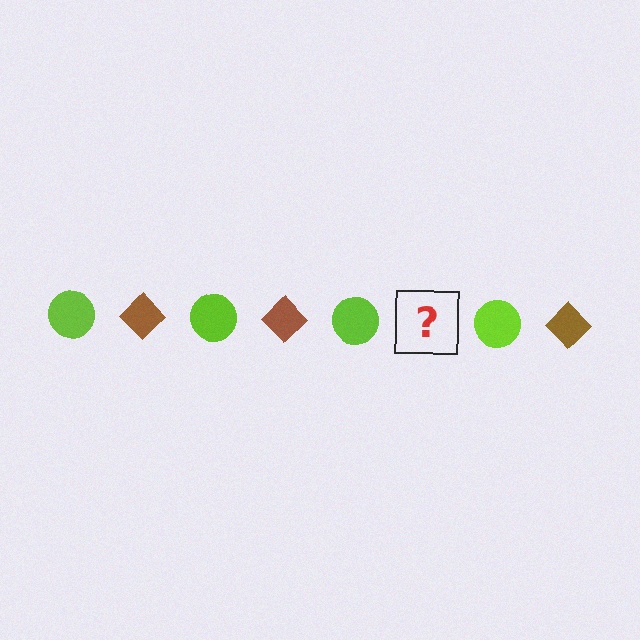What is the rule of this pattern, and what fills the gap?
The rule is that the pattern alternates between lime circle and brown diamond. The gap should be filled with a brown diamond.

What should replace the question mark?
The question mark should be replaced with a brown diamond.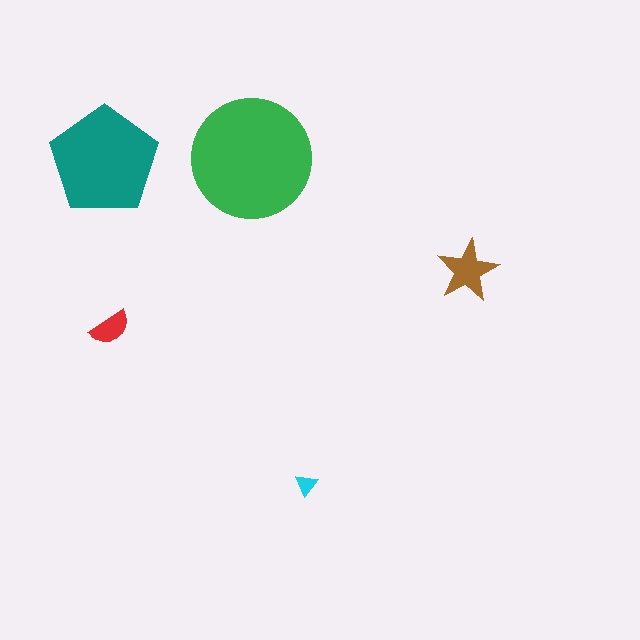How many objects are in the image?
There are 5 objects in the image.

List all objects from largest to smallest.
The green circle, the teal pentagon, the brown star, the red semicircle, the cyan triangle.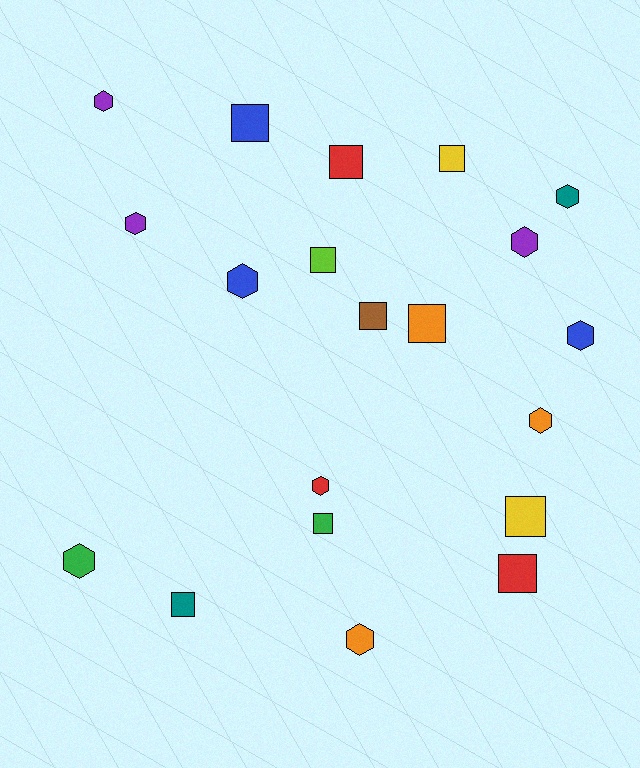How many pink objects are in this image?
There are no pink objects.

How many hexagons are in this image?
There are 10 hexagons.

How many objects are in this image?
There are 20 objects.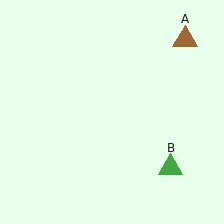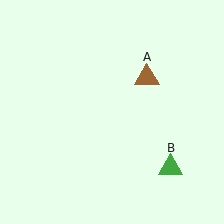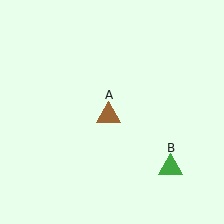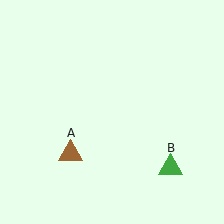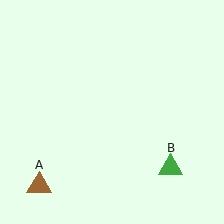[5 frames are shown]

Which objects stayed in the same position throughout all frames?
Green triangle (object B) remained stationary.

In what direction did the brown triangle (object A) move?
The brown triangle (object A) moved down and to the left.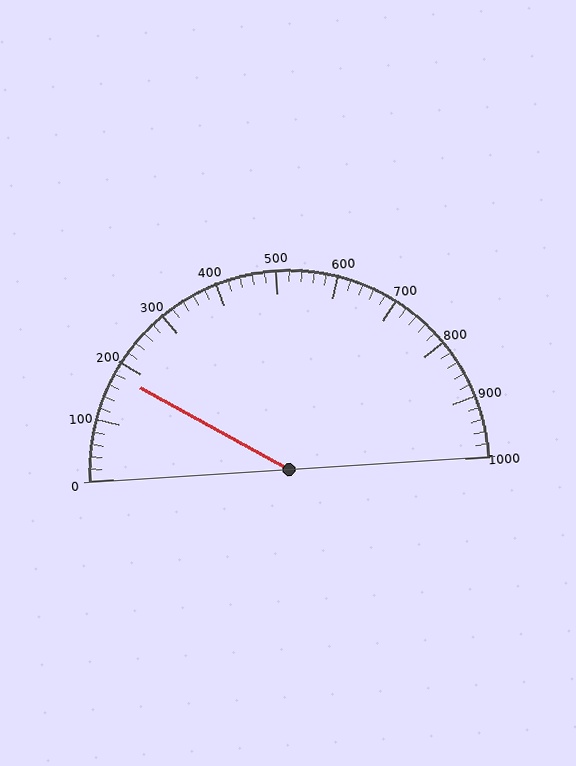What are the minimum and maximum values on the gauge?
The gauge ranges from 0 to 1000.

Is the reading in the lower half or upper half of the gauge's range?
The reading is in the lower half of the range (0 to 1000).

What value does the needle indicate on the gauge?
The needle indicates approximately 180.